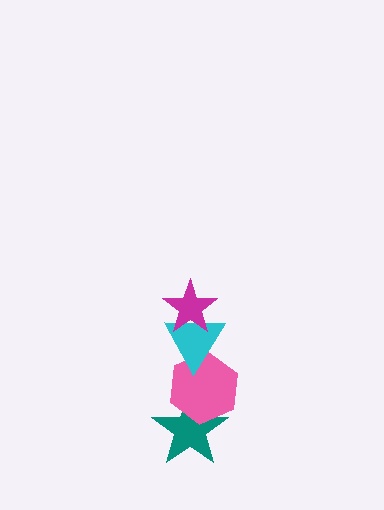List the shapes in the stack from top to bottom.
From top to bottom: the magenta star, the cyan triangle, the pink hexagon, the teal star.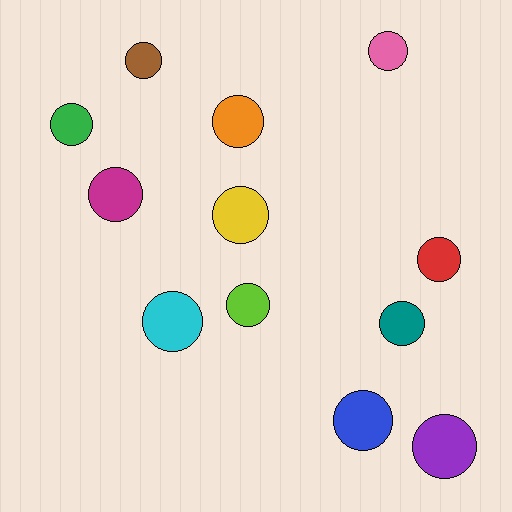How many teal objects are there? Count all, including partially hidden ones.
There is 1 teal object.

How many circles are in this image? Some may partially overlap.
There are 12 circles.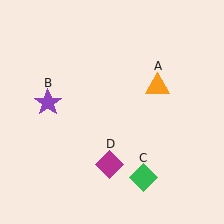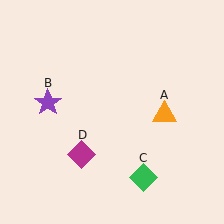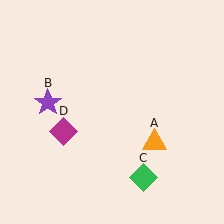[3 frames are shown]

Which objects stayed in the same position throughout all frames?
Purple star (object B) and green diamond (object C) remained stationary.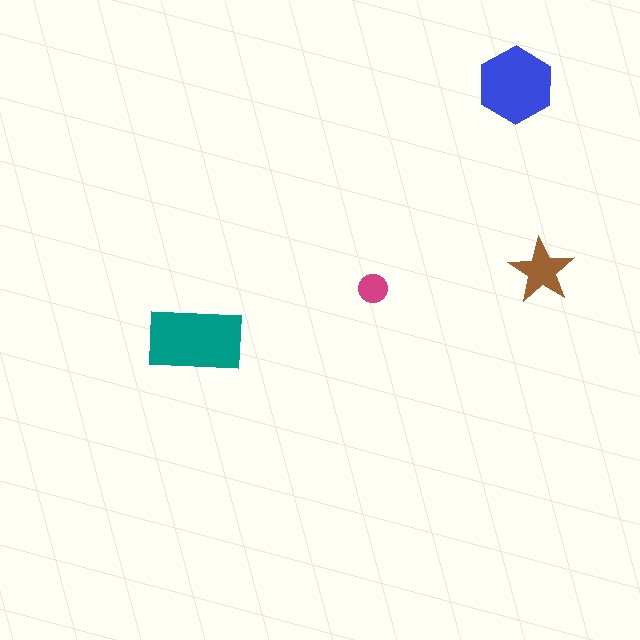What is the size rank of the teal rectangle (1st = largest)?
1st.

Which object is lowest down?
The teal rectangle is bottommost.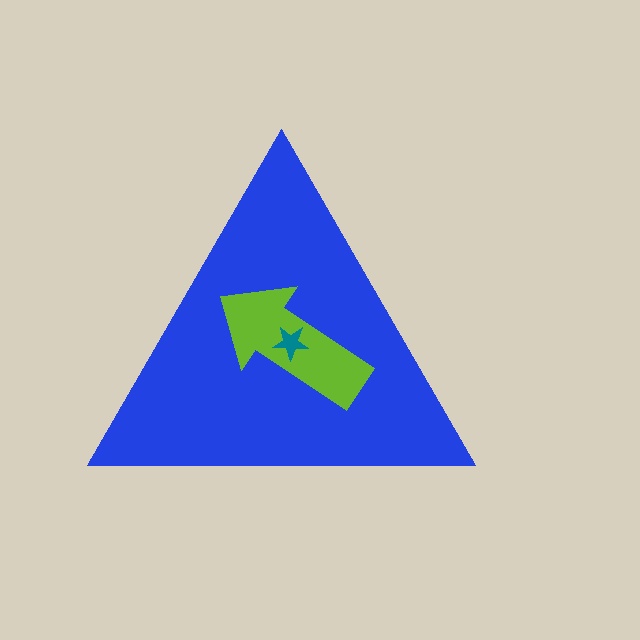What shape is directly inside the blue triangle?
The lime arrow.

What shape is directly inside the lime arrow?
The teal star.